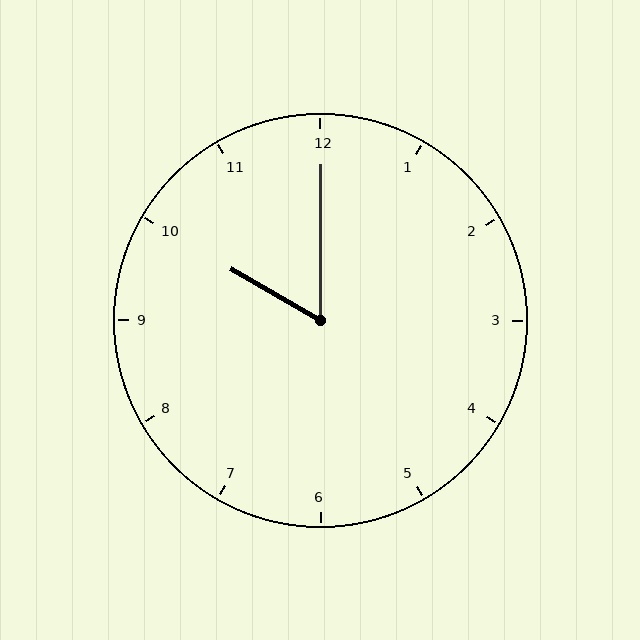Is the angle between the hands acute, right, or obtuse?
It is acute.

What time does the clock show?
10:00.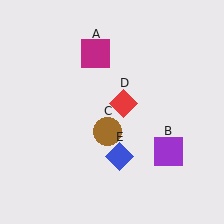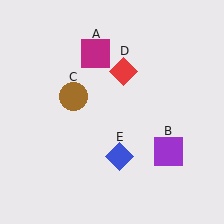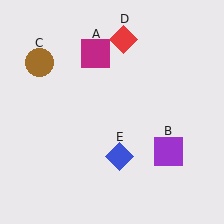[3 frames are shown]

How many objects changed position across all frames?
2 objects changed position: brown circle (object C), red diamond (object D).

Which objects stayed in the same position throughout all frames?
Magenta square (object A) and purple square (object B) and blue diamond (object E) remained stationary.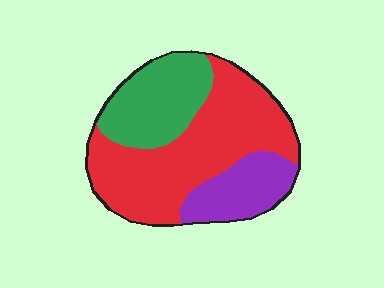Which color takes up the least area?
Purple, at roughly 20%.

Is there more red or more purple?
Red.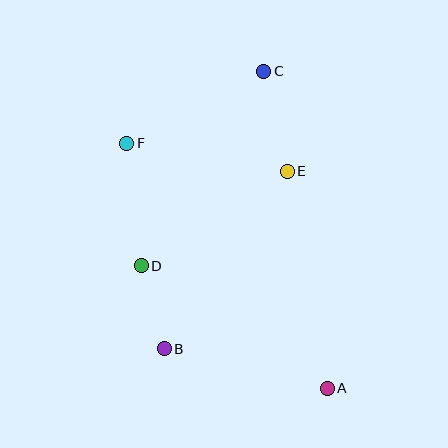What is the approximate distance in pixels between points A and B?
The distance between A and B is approximately 168 pixels.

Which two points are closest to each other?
Points B and D are closest to each other.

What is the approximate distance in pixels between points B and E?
The distance between B and E is approximately 216 pixels.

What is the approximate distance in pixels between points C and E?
The distance between C and E is approximately 103 pixels.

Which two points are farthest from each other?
Points A and C are farthest from each other.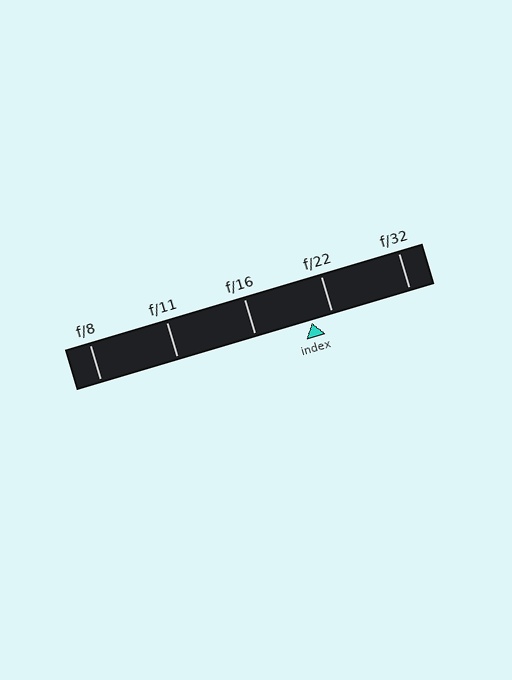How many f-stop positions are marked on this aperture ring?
There are 5 f-stop positions marked.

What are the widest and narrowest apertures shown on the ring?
The widest aperture shown is f/8 and the narrowest is f/32.